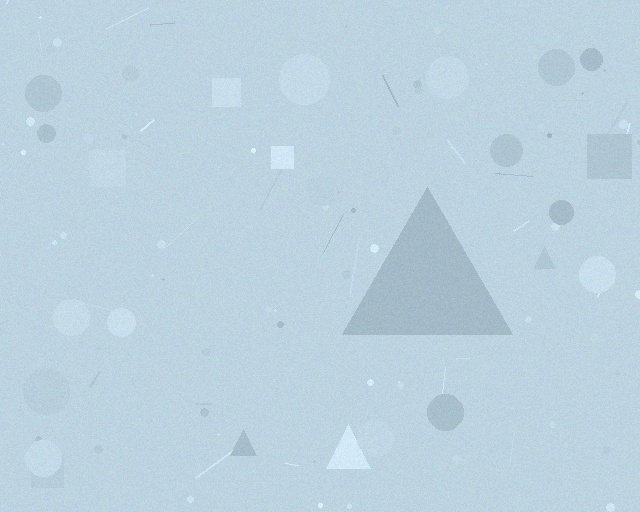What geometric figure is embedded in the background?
A triangle is embedded in the background.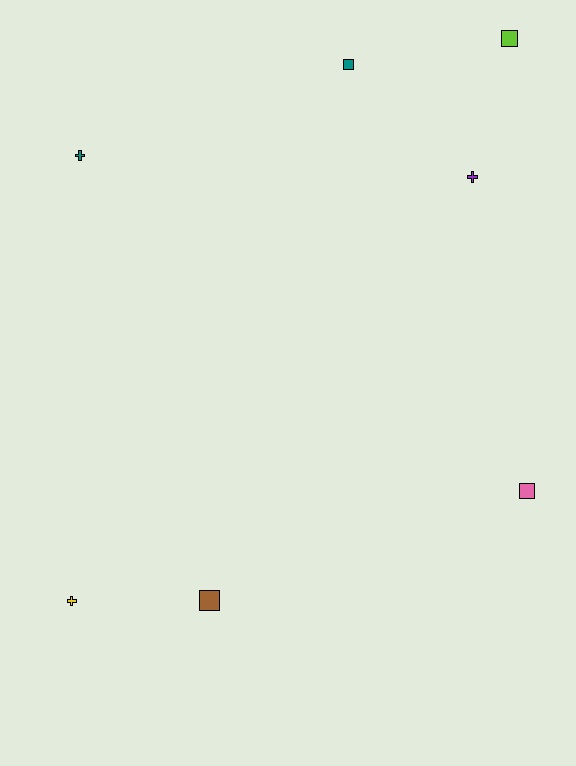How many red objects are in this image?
There are no red objects.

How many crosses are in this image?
There are 3 crosses.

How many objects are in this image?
There are 7 objects.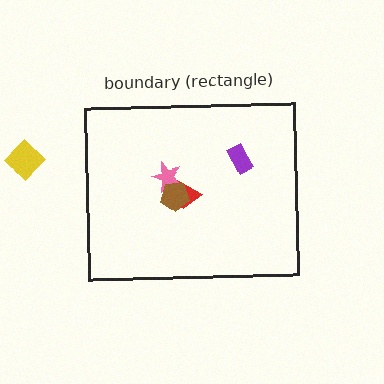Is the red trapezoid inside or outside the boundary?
Inside.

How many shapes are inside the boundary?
4 inside, 1 outside.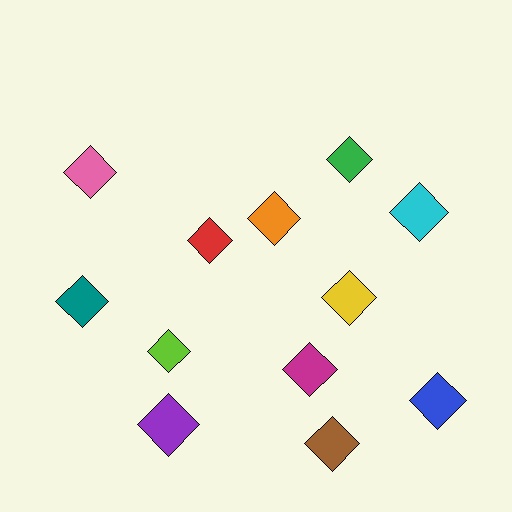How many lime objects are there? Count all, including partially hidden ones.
There is 1 lime object.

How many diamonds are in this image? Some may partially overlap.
There are 12 diamonds.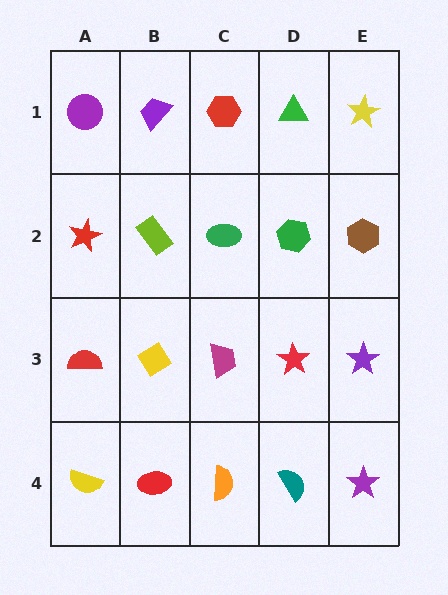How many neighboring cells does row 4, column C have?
3.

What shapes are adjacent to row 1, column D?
A green hexagon (row 2, column D), a red hexagon (row 1, column C), a yellow star (row 1, column E).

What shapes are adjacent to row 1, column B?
A lime rectangle (row 2, column B), a purple circle (row 1, column A), a red hexagon (row 1, column C).